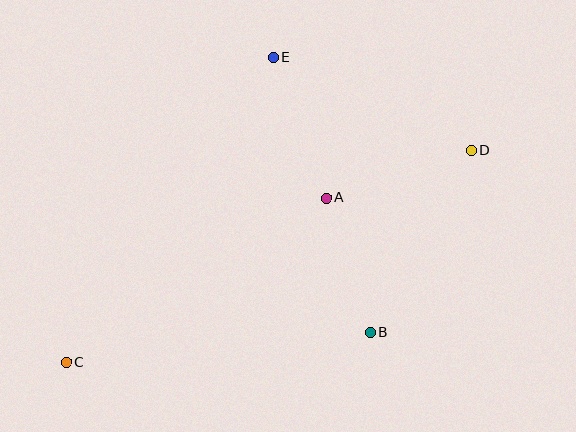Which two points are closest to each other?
Points A and B are closest to each other.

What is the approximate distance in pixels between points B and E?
The distance between B and E is approximately 291 pixels.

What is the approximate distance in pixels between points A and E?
The distance between A and E is approximately 150 pixels.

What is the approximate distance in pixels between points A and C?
The distance between A and C is approximately 307 pixels.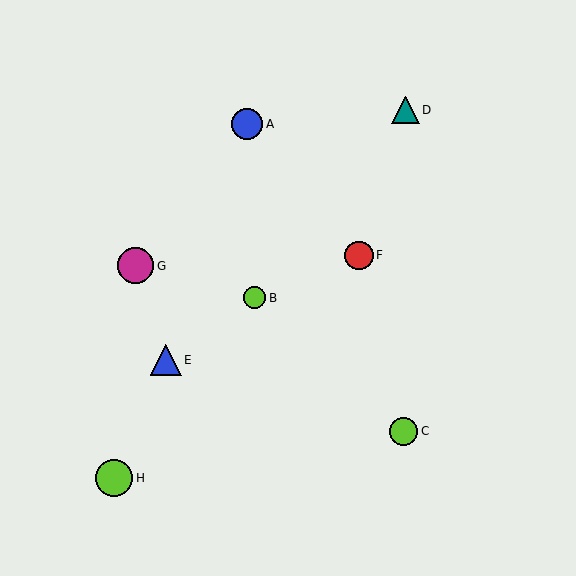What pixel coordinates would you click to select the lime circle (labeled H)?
Click at (114, 478) to select the lime circle H.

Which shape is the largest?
The lime circle (labeled H) is the largest.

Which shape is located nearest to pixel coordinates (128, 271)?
The magenta circle (labeled G) at (136, 266) is nearest to that location.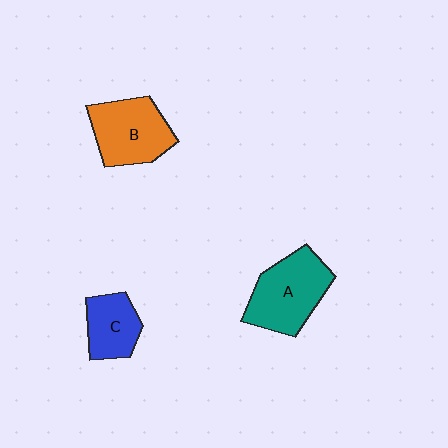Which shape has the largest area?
Shape A (teal).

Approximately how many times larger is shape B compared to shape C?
Approximately 1.5 times.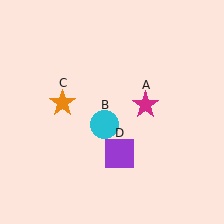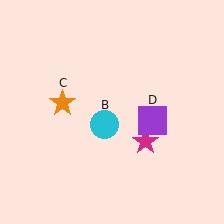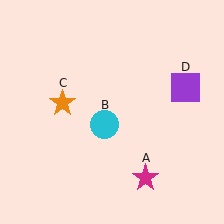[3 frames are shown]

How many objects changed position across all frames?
2 objects changed position: magenta star (object A), purple square (object D).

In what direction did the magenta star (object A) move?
The magenta star (object A) moved down.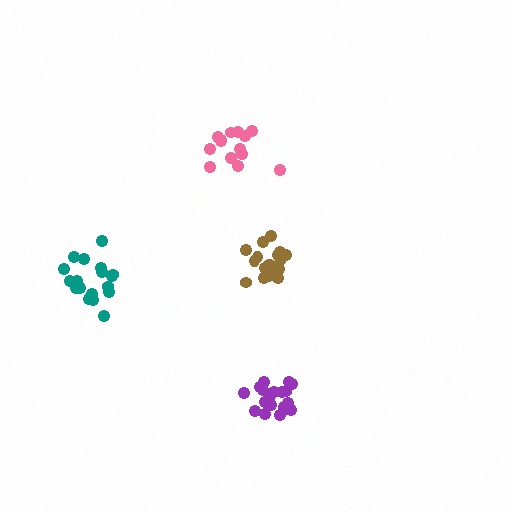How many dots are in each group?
Group 1: 19 dots, Group 2: 18 dots, Group 3: 19 dots, Group 4: 15 dots (71 total).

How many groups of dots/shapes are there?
There are 4 groups.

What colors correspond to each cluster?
The clusters are colored: purple, teal, brown, pink.